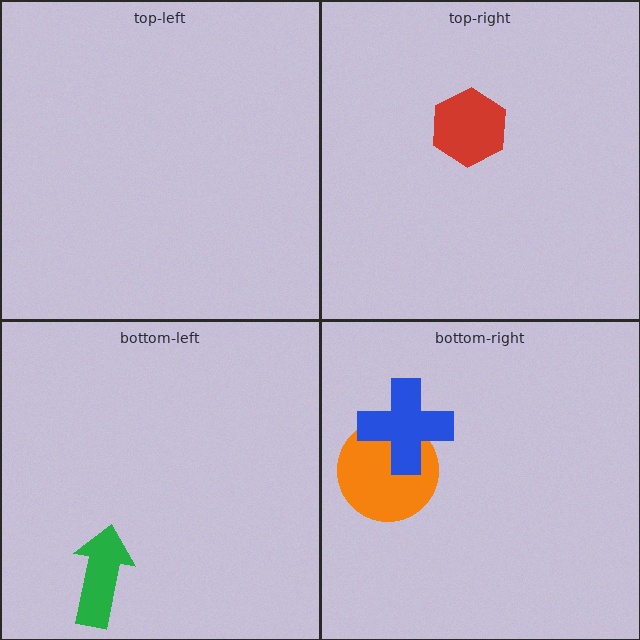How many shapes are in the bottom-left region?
1.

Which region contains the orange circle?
The bottom-right region.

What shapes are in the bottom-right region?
The orange circle, the blue cross.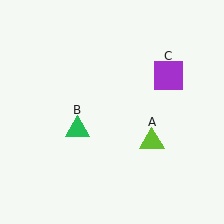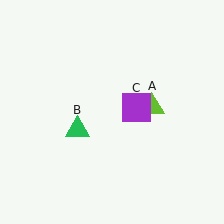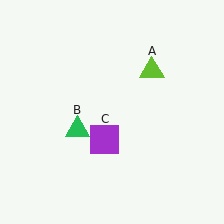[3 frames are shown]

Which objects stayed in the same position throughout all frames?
Green triangle (object B) remained stationary.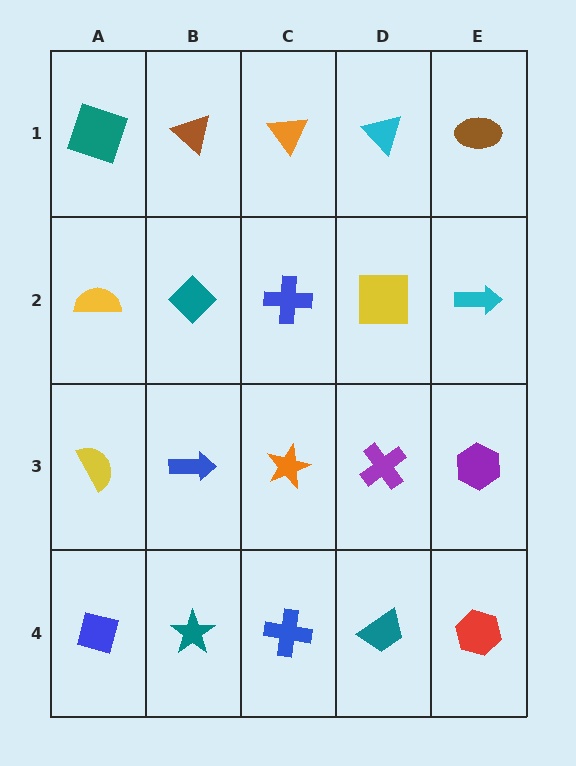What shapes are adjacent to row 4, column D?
A purple cross (row 3, column D), a blue cross (row 4, column C), a red hexagon (row 4, column E).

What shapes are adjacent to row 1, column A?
A yellow semicircle (row 2, column A), a brown triangle (row 1, column B).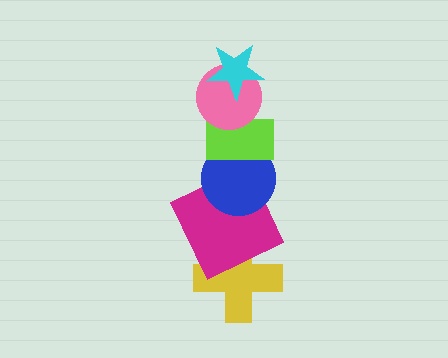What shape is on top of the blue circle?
The lime rectangle is on top of the blue circle.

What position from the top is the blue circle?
The blue circle is 4th from the top.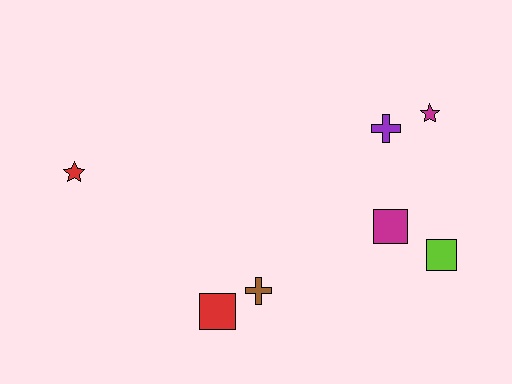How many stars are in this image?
There are 2 stars.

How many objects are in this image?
There are 7 objects.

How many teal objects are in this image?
There are no teal objects.